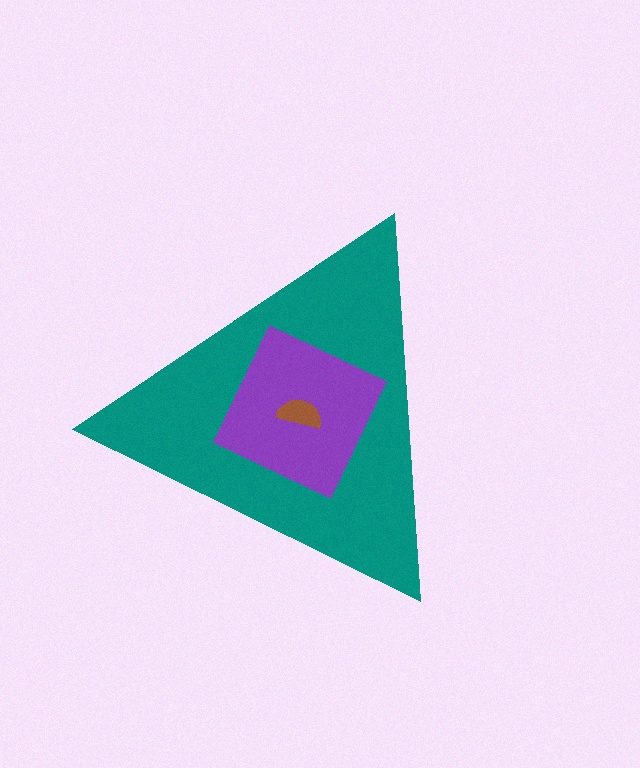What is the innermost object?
The brown semicircle.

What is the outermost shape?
The teal triangle.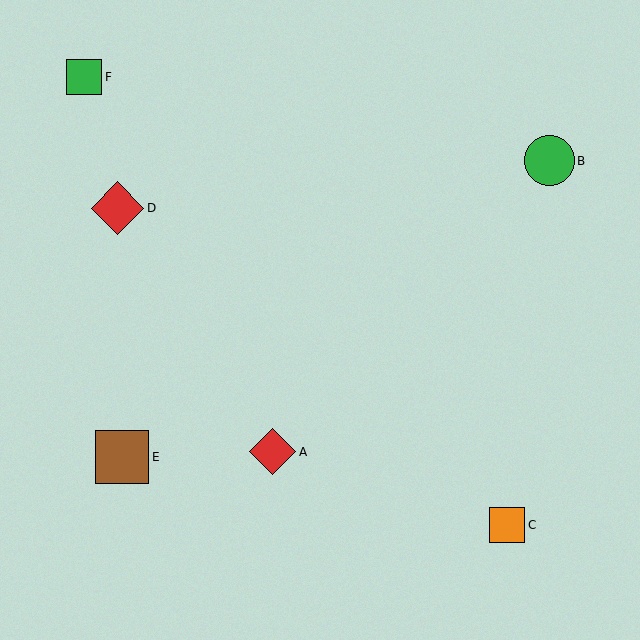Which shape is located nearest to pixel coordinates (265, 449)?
The red diamond (labeled A) at (273, 452) is nearest to that location.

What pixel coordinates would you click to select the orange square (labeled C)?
Click at (507, 525) to select the orange square C.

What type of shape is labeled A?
Shape A is a red diamond.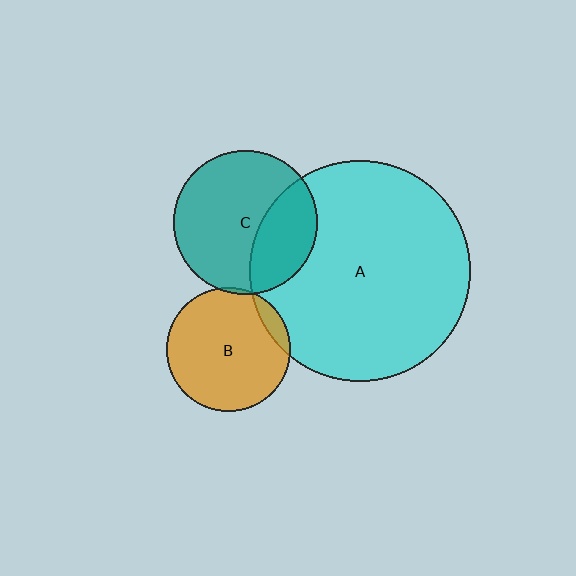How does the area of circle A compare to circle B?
Approximately 3.1 times.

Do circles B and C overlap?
Yes.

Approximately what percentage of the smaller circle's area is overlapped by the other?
Approximately 5%.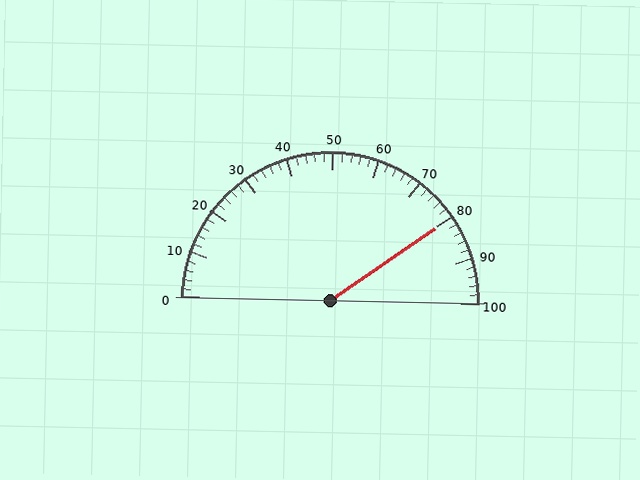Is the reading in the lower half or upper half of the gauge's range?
The reading is in the upper half of the range (0 to 100).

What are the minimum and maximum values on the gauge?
The gauge ranges from 0 to 100.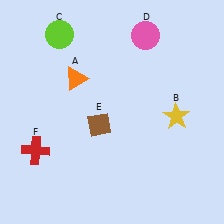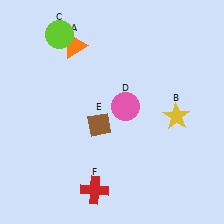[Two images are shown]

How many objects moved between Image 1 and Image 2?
3 objects moved between the two images.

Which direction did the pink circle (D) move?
The pink circle (D) moved down.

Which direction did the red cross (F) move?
The red cross (F) moved right.